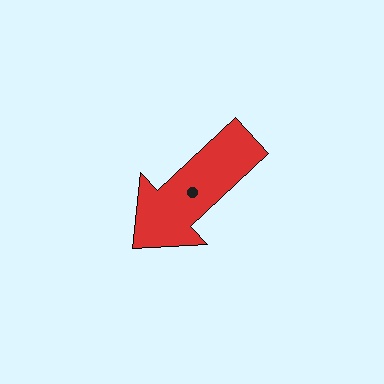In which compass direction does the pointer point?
Southwest.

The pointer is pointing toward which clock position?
Roughly 8 o'clock.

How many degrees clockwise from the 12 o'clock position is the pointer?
Approximately 227 degrees.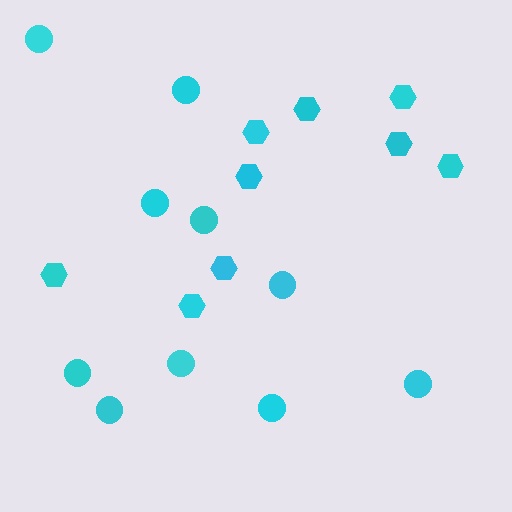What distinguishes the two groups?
There are 2 groups: one group of hexagons (9) and one group of circles (10).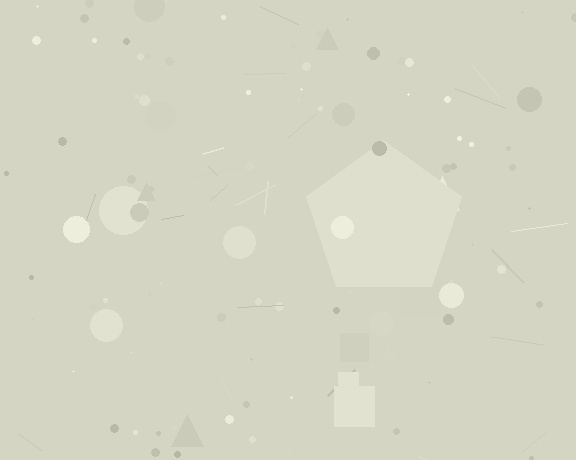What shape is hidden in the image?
A pentagon is hidden in the image.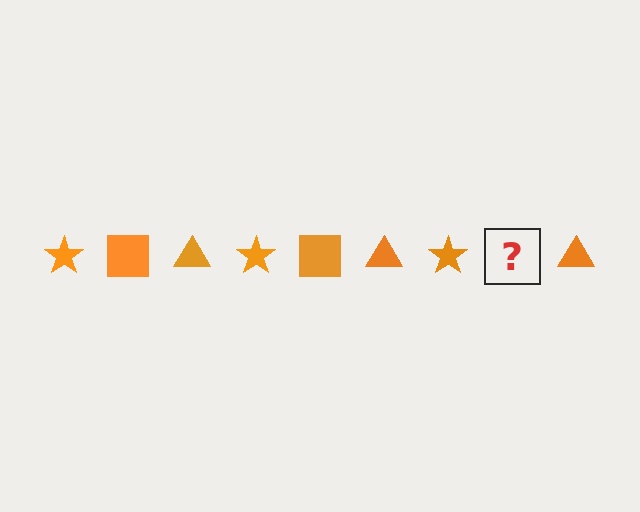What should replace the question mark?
The question mark should be replaced with an orange square.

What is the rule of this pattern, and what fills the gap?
The rule is that the pattern cycles through star, square, triangle shapes in orange. The gap should be filled with an orange square.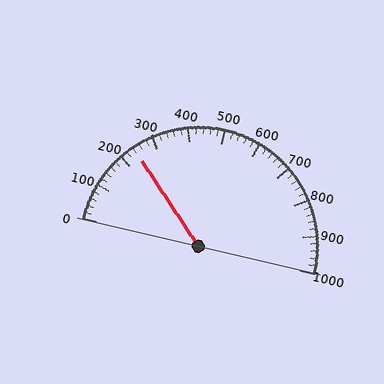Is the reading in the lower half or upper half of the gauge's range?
The reading is in the lower half of the range (0 to 1000).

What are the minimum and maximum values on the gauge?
The gauge ranges from 0 to 1000.